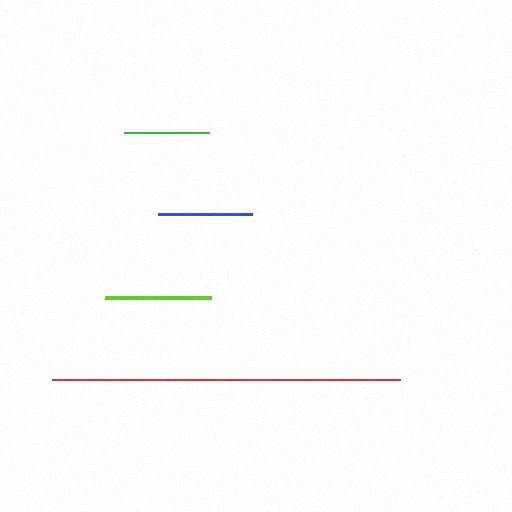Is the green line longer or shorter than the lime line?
The lime line is longer than the green line.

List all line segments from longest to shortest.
From longest to shortest: red, lime, blue, green.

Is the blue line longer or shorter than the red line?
The red line is longer than the blue line.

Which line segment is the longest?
The red line is the longest at approximately 348 pixels.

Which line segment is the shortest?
The green line is the shortest at approximately 85 pixels.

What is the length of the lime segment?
The lime segment is approximately 107 pixels long.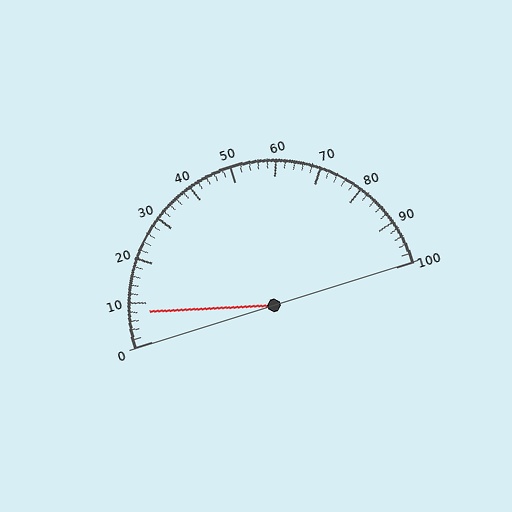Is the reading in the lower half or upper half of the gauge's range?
The reading is in the lower half of the range (0 to 100).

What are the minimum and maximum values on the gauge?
The gauge ranges from 0 to 100.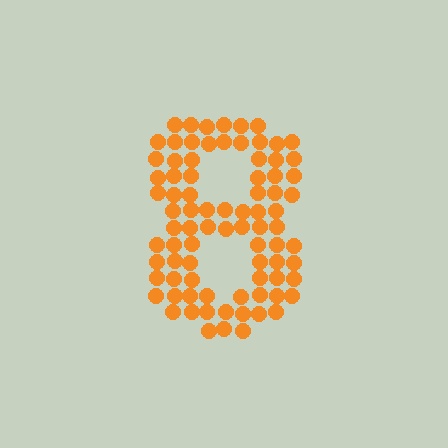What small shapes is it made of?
It is made of small circles.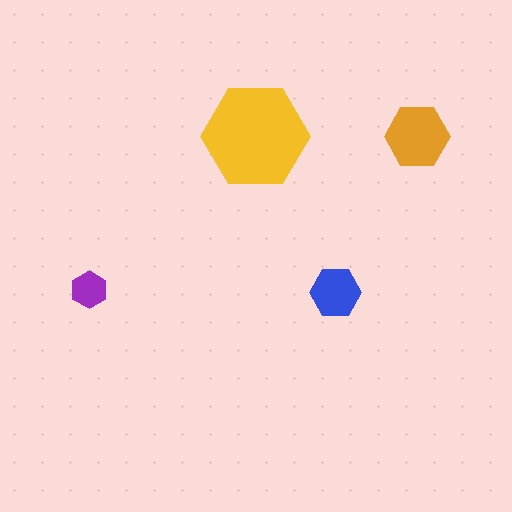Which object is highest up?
The yellow hexagon is topmost.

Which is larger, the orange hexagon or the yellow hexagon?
The yellow one.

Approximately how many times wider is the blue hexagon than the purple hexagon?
About 1.5 times wider.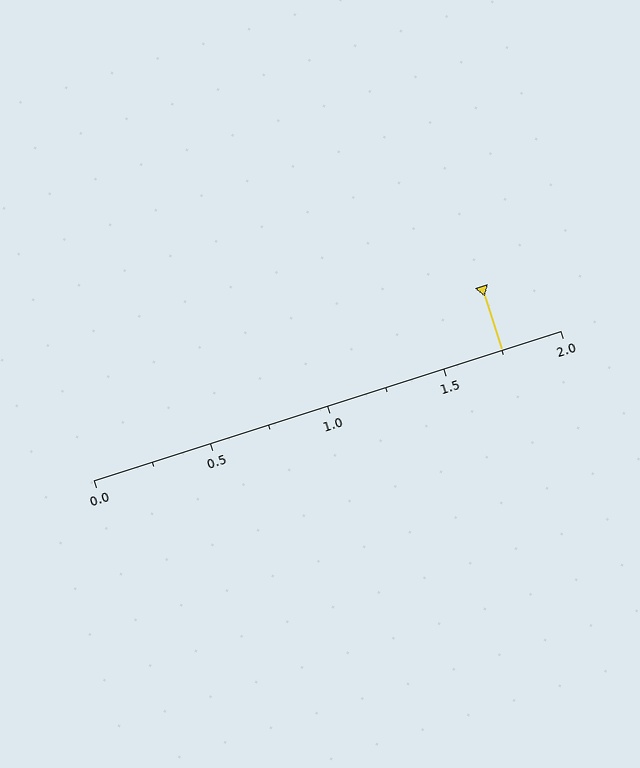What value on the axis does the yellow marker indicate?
The marker indicates approximately 1.75.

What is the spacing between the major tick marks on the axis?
The major ticks are spaced 0.5 apart.